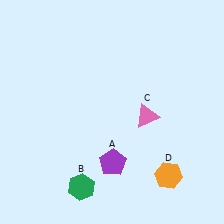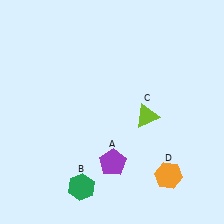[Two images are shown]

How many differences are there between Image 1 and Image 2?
There is 1 difference between the two images.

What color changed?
The triangle (C) changed from pink in Image 1 to lime in Image 2.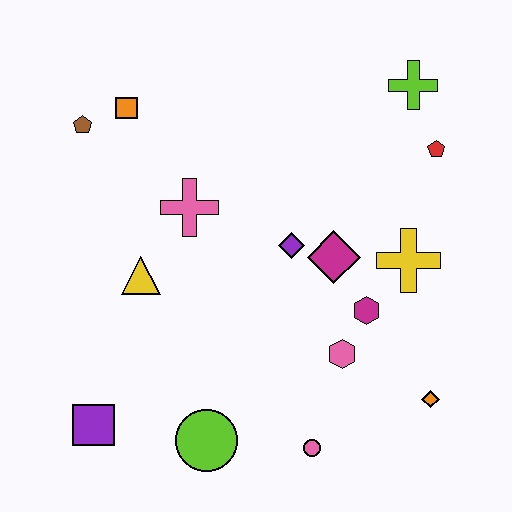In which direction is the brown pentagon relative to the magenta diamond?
The brown pentagon is to the left of the magenta diamond.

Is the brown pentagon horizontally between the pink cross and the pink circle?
No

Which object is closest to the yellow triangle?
The pink cross is closest to the yellow triangle.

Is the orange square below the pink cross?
No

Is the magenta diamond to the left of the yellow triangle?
No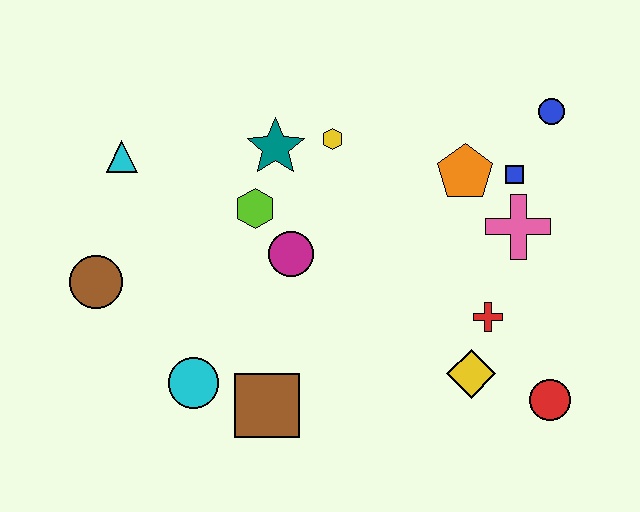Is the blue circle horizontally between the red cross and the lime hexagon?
No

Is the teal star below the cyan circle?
No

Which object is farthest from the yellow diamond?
The cyan triangle is farthest from the yellow diamond.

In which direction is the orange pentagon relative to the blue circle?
The orange pentagon is to the left of the blue circle.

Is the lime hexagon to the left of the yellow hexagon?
Yes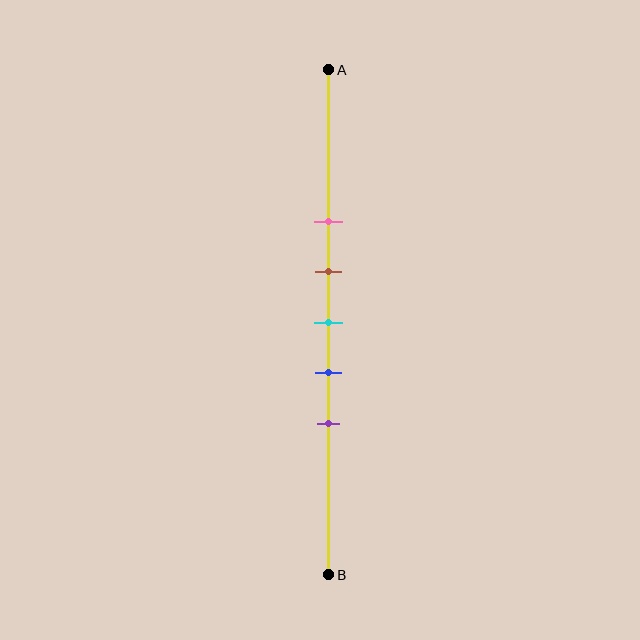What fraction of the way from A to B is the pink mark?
The pink mark is approximately 30% (0.3) of the way from A to B.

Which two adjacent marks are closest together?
The brown and cyan marks are the closest adjacent pair.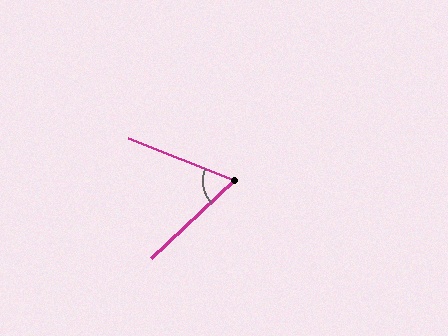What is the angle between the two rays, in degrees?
Approximately 65 degrees.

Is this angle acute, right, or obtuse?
It is acute.